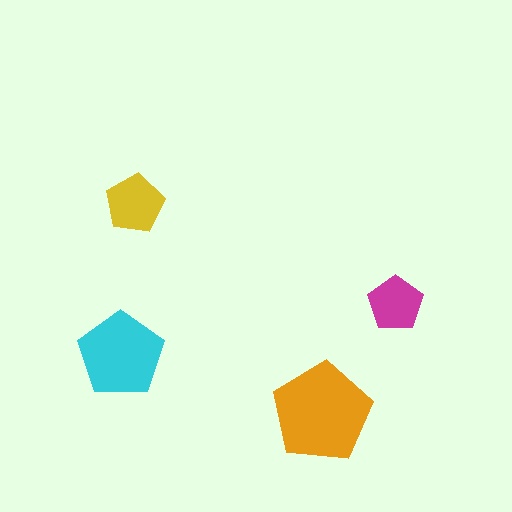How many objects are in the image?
There are 4 objects in the image.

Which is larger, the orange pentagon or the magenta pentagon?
The orange one.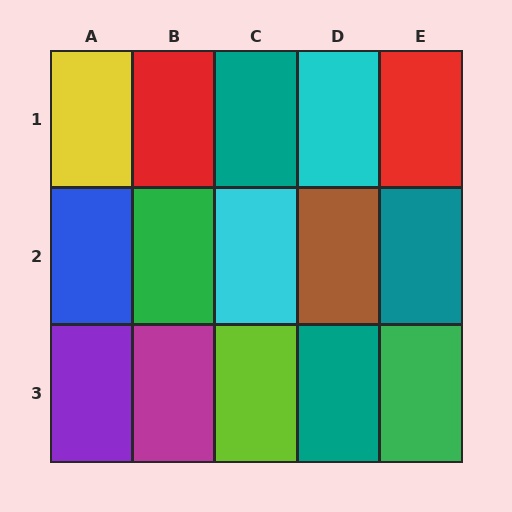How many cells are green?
2 cells are green.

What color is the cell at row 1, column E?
Red.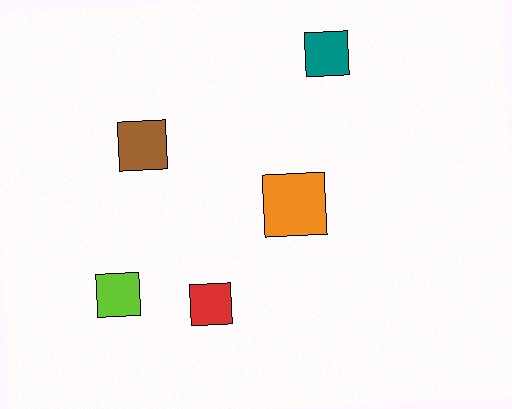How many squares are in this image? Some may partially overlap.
There are 5 squares.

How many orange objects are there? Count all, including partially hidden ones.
There is 1 orange object.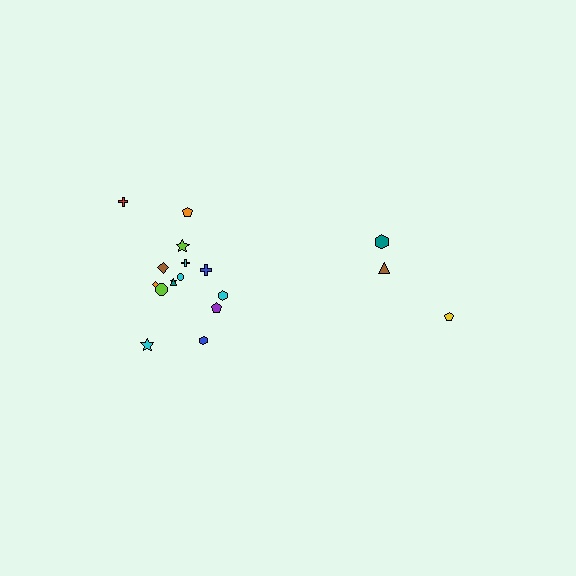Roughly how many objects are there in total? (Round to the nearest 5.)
Roughly 20 objects in total.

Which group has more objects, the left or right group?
The left group.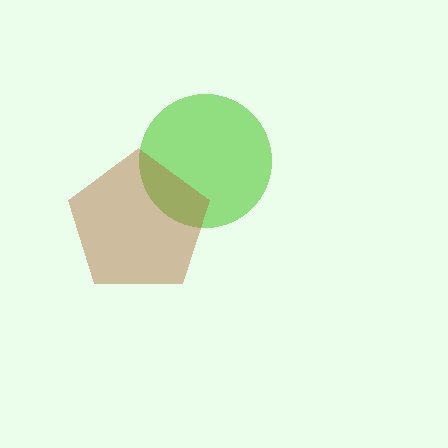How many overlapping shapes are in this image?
There are 2 overlapping shapes in the image.